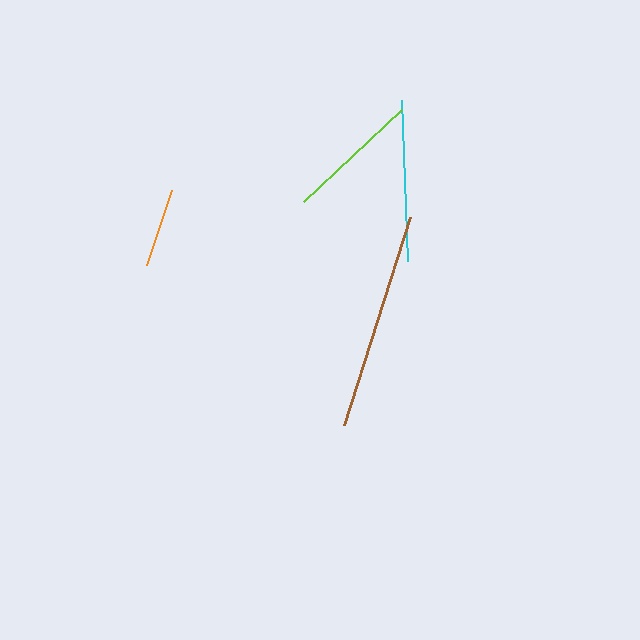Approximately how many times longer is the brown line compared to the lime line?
The brown line is approximately 1.6 times the length of the lime line.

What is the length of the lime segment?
The lime segment is approximately 134 pixels long.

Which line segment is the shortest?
The orange line is the shortest at approximately 78 pixels.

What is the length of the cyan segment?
The cyan segment is approximately 161 pixels long.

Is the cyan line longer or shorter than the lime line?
The cyan line is longer than the lime line.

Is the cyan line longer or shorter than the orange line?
The cyan line is longer than the orange line.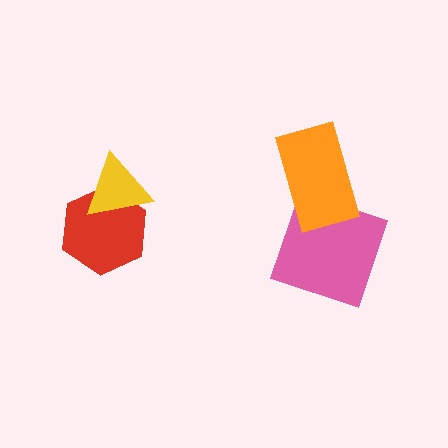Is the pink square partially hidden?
Yes, it is partially covered by another shape.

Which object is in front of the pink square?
The orange rectangle is in front of the pink square.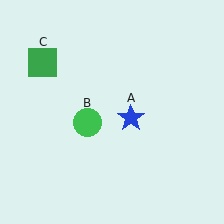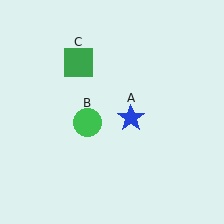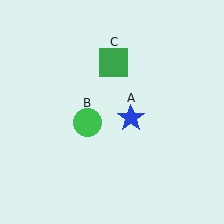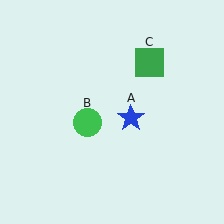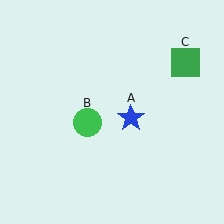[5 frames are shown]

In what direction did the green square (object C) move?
The green square (object C) moved right.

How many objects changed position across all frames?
1 object changed position: green square (object C).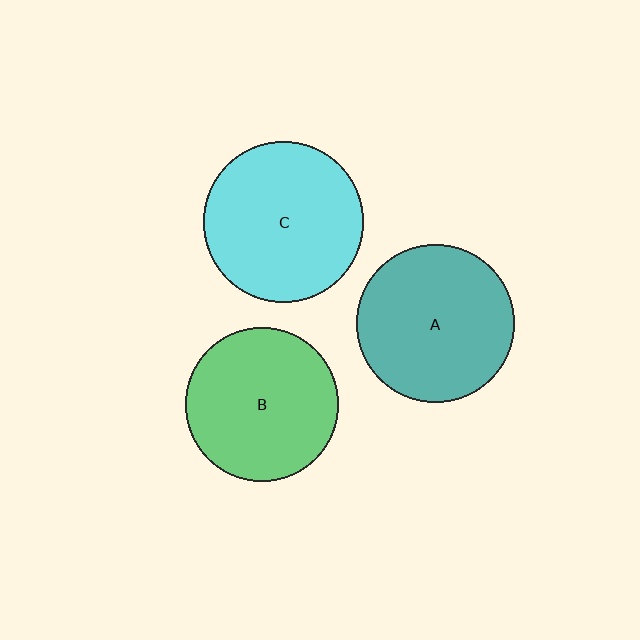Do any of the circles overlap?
No, none of the circles overlap.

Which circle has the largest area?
Circle C (cyan).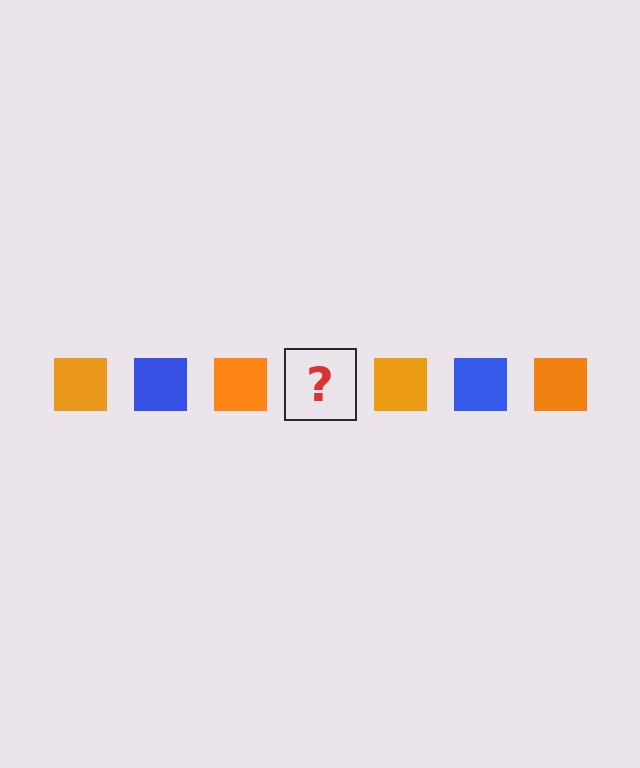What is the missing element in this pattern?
The missing element is a blue square.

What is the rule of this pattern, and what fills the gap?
The rule is that the pattern cycles through orange, blue squares. The gap should be filled with a blue square.